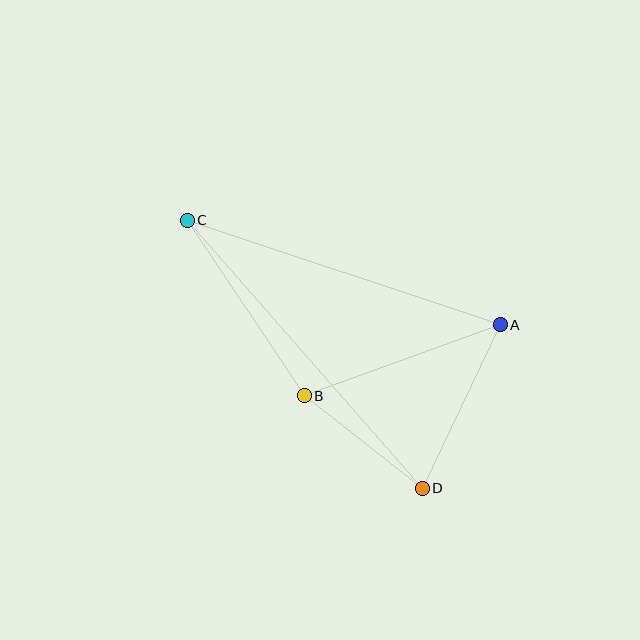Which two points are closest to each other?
Points B and D are closest to each other.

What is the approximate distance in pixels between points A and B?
The distance between A and B is approximately 209 pixels.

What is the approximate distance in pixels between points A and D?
The distance between A and D is approximately 181 pixels.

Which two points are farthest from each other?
Points C and D are farthest from each other.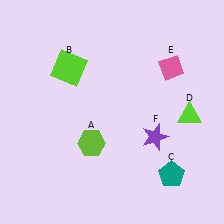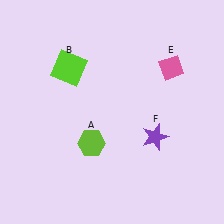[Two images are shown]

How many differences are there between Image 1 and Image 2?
There are 2 differences between the two images.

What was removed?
The teal pentagon (C), the lime triangle (D) were removed in Image 2.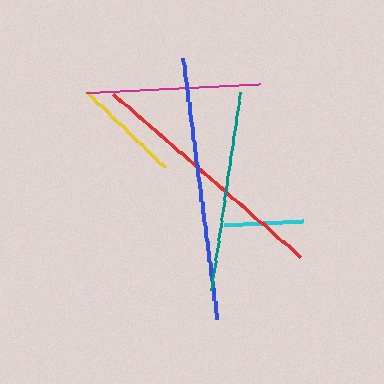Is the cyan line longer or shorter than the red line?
The red line is longer than the cyan line.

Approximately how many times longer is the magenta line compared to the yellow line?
The magenta line is approximately 1.6 times the length of the yellow line.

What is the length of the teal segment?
The teal segment is approximately 200 pixels long.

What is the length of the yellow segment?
The yellow segment is approximately 108 pixels long.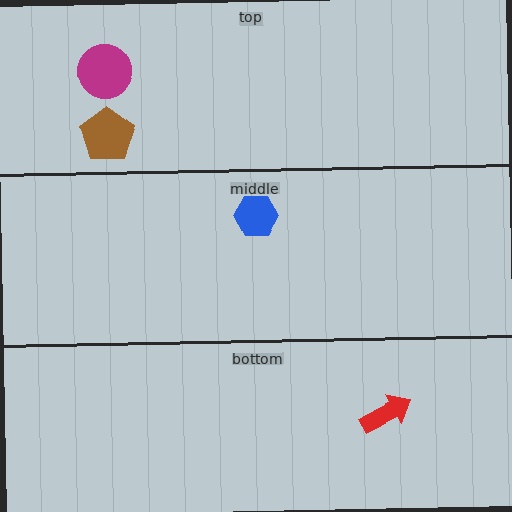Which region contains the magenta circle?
The top region.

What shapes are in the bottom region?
The red arrow.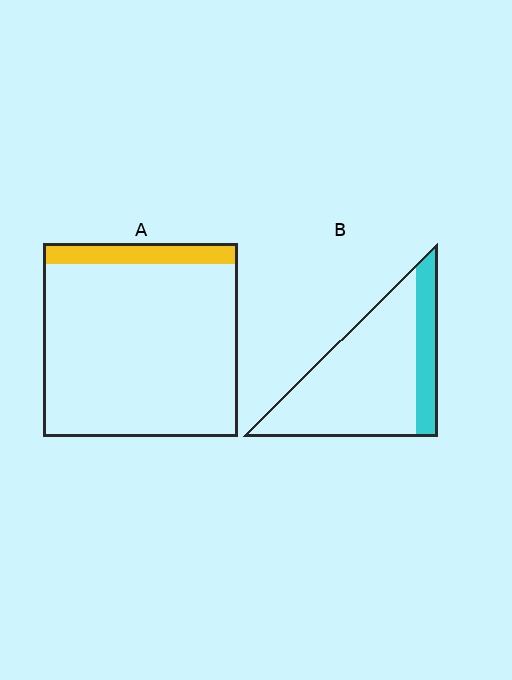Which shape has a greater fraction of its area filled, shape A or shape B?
Shape B.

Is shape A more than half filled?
No.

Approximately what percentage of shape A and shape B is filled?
A is approximately 10% and B is approximately 20%.